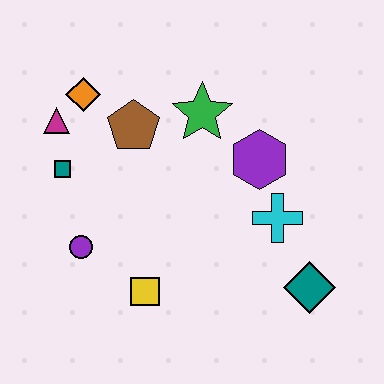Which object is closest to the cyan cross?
The purple hexagon is closest to the cyan cross.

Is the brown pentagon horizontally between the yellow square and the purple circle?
Yes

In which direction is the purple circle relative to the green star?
The purple circle is below the green star.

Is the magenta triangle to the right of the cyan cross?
No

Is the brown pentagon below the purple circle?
No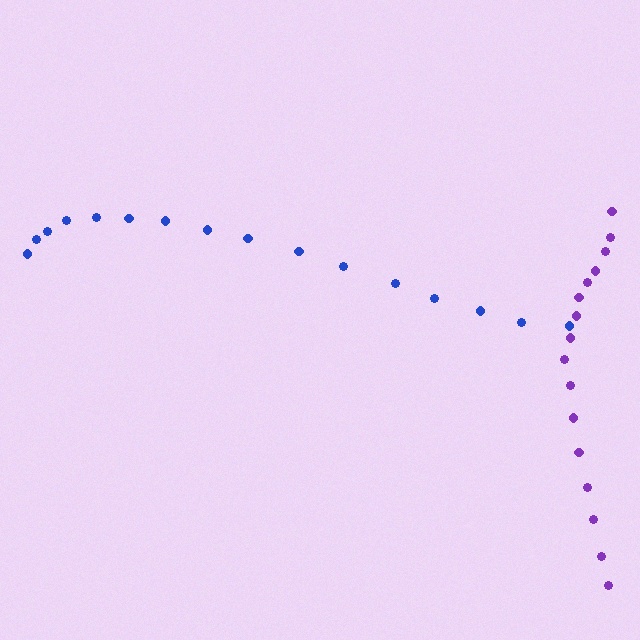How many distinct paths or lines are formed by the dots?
There are 2 distinct paths.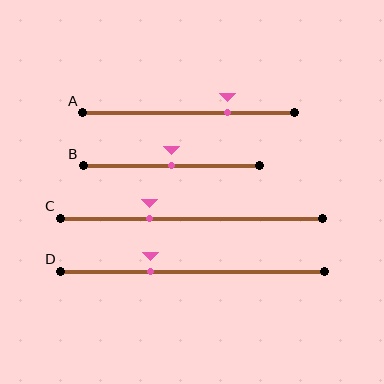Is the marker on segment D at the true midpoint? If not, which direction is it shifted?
No, the marker on segment D is shifted to the left by about 16% of the segment length.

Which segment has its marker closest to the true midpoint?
Segment B has its marker closest to the true midpoint.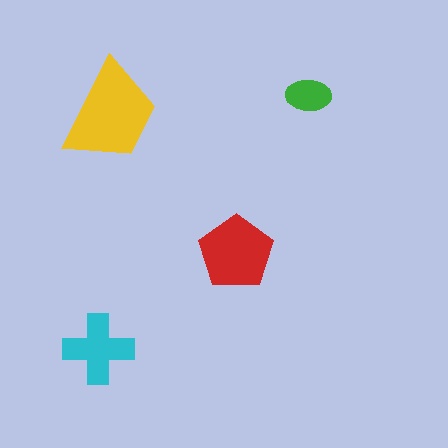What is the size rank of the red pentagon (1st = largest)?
2nd.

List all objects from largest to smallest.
The yellow trapezoid, the red pentagon, the cyan cross, the green ellipse.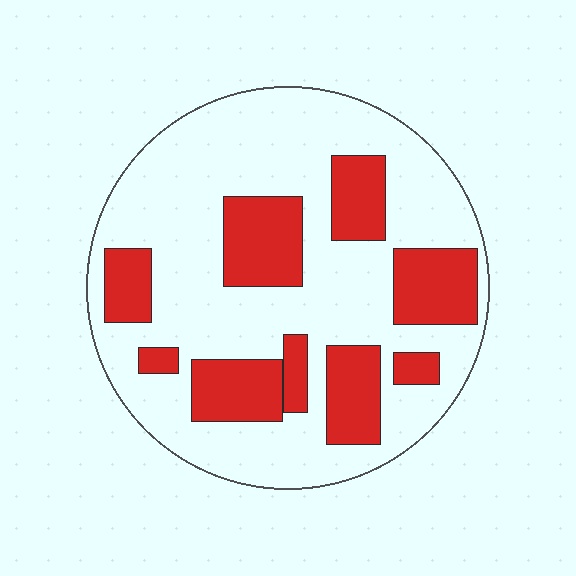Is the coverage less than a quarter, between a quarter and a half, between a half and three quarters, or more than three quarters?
Between a quarter and a half.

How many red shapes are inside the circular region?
9.